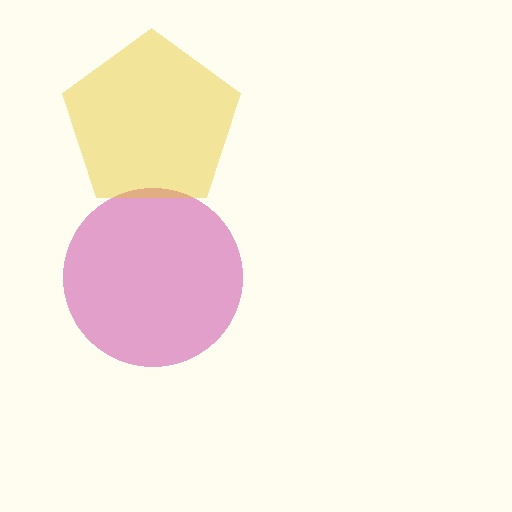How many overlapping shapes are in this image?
There are 2 overlapping shapes in the image.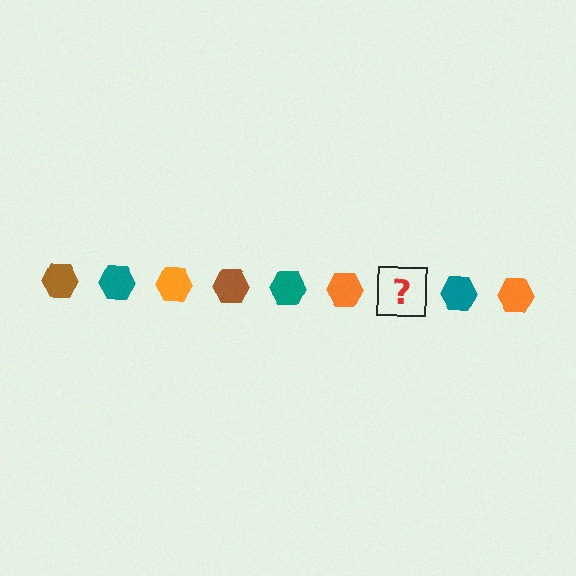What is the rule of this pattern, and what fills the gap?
The rule is that the pattern cycles through brown, teal, orange hexagons. The gap should be filled with a brown hexagon.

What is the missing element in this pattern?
The missing element is a brown hexagon.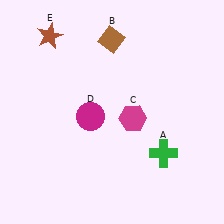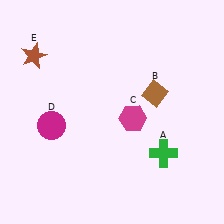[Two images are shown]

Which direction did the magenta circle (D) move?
The magenta circle (D) moved left.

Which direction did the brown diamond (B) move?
The brown diamond (B) moved down.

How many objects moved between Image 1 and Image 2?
3 objects moved between the two images.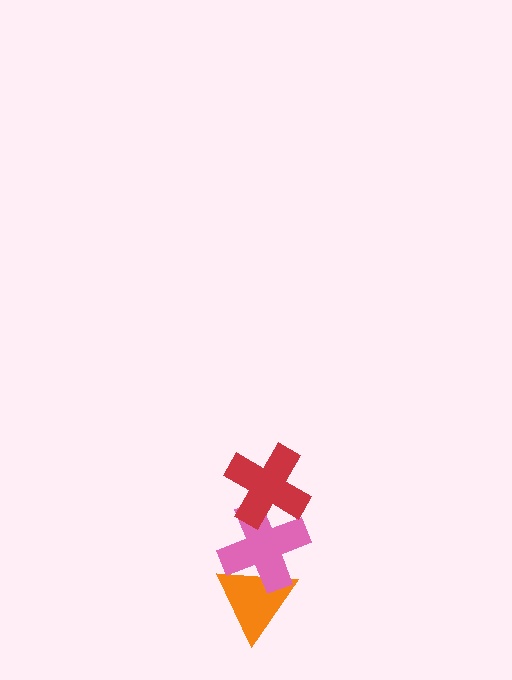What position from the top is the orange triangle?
The orange triangle is 3rd from the top.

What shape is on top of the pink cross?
The red cross is on top of the pink cross.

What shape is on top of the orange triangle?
The pink cross is on top of the orange triangle.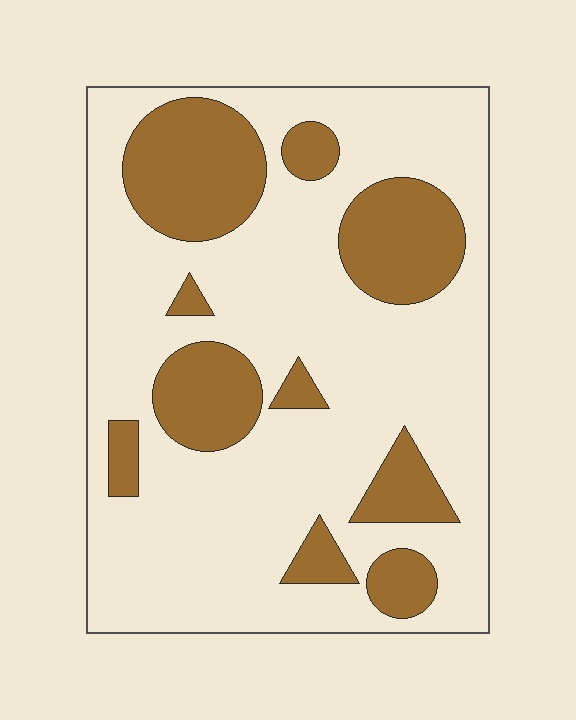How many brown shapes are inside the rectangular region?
10.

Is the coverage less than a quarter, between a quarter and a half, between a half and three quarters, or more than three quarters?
Between a quarter and a half.